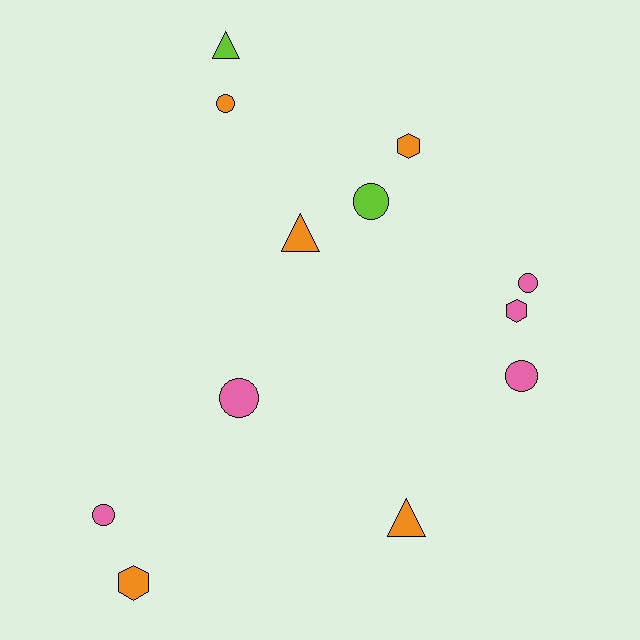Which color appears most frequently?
Pink, with 5 objects.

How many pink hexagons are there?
There is 1 pink hexagon.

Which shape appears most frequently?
Circle, with 6 objects.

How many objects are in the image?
There are 12 objects.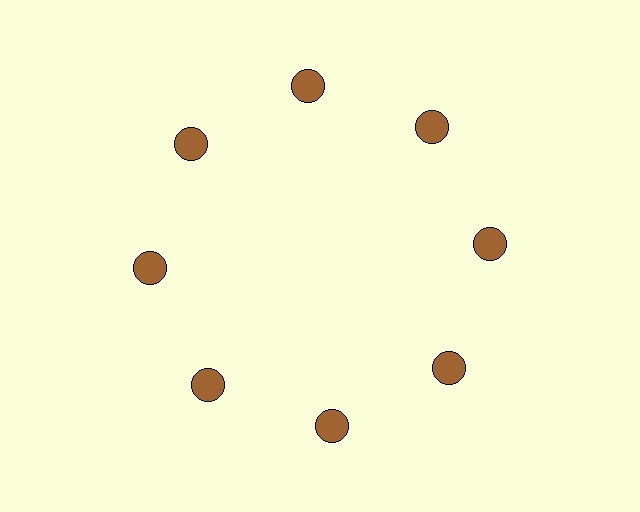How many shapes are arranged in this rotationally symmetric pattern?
There are 8 shapes, arranged in 8 groups of 1.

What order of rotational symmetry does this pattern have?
This pattern has 8-fold rotational symmetry.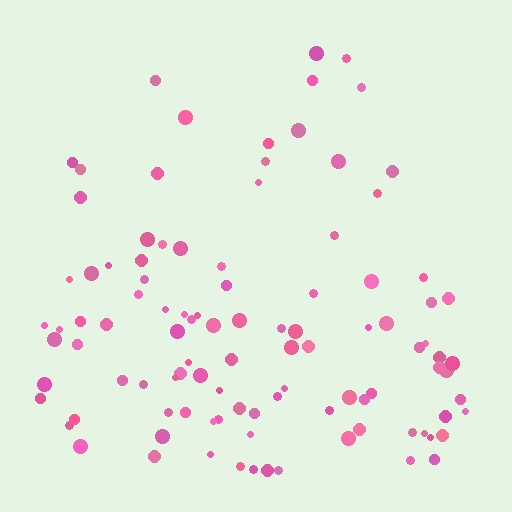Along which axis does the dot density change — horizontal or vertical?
Vertical.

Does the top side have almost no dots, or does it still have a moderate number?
Still a moderate number, just noticeably fewer than the bottom.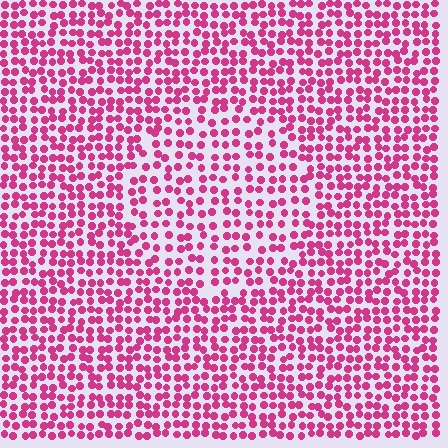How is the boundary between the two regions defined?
The boundary is defined by a change in element density (approximately 1.5x ratio). All elements are the same color, size, and shape.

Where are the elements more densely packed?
The elements are more densely packed outside the circle boundary.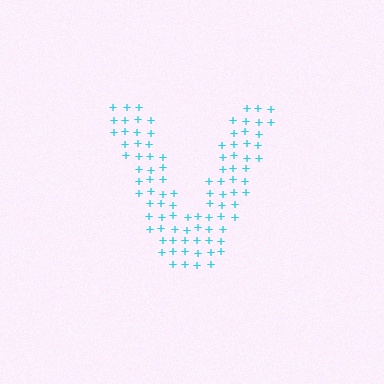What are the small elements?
The small elements are plus signs.